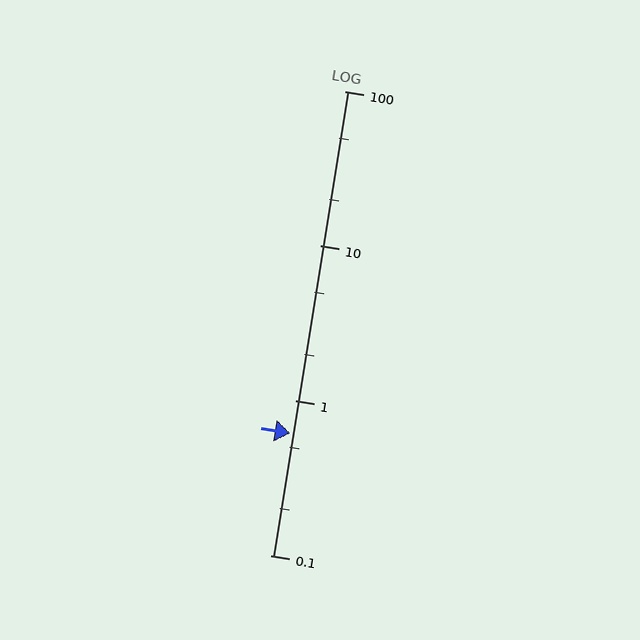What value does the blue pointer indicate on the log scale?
The pointer indicates approximately 0.61.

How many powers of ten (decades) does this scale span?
The scale spans 3 decades, from 0.1 to 100.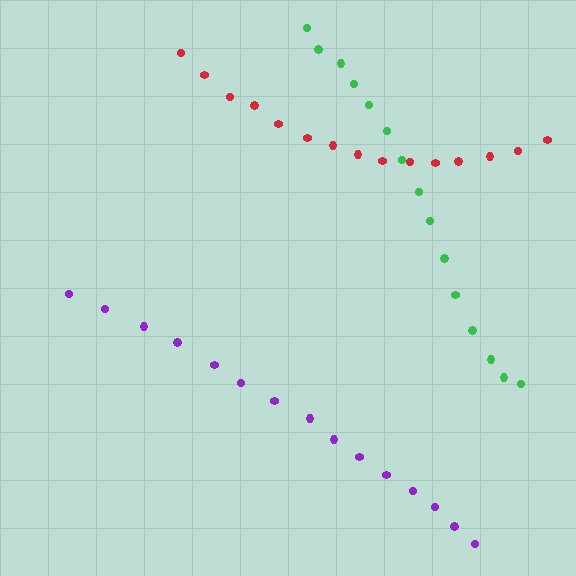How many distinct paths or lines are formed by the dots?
There are 3 distinct paths.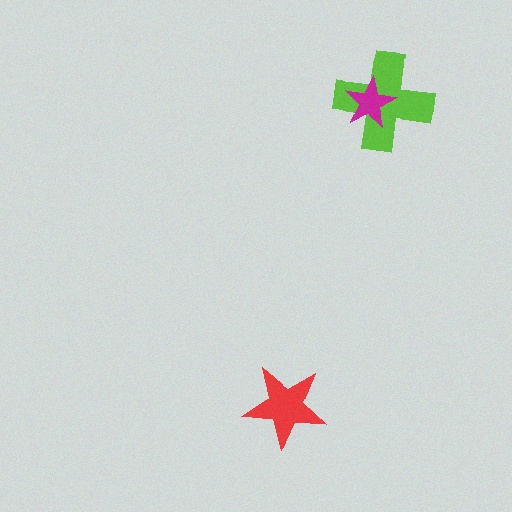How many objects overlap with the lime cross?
1 object overlaps with the lime cross.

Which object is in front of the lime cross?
The magenta star is in front of the lime cross.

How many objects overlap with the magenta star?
1 object overlaps with the magenta star.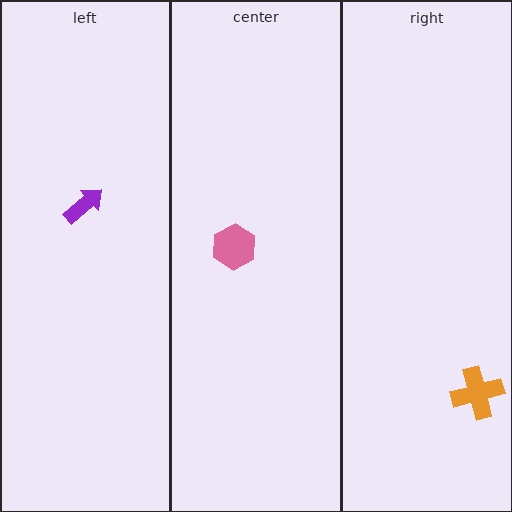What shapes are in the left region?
The purple arrow.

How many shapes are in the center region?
1.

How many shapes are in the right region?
1.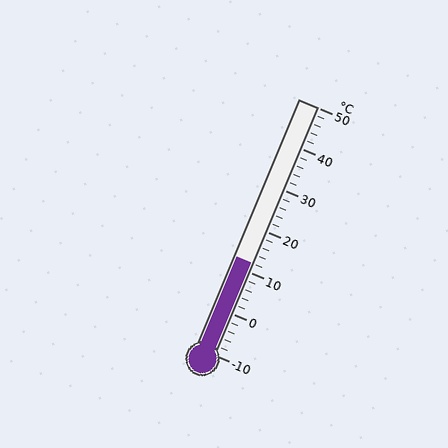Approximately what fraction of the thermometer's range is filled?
The thermometer is filled to approximately 35% of its range.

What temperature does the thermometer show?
The thermometer shows approximately 12°C.